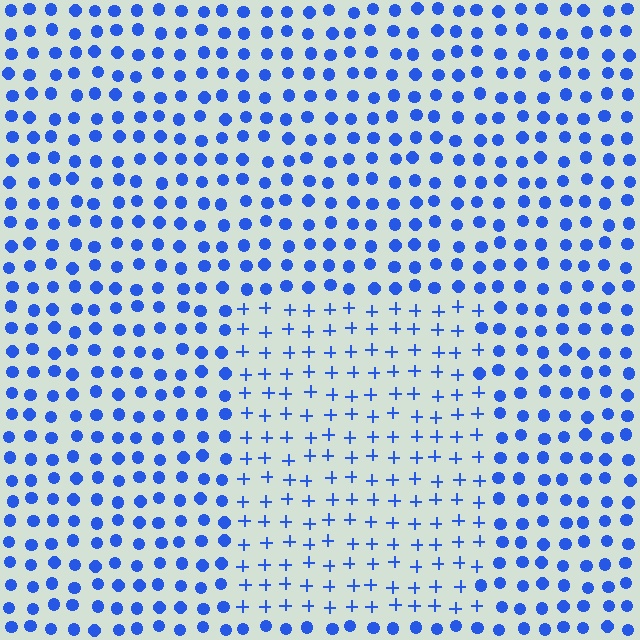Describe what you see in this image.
The image is filled with small blue elements arranged in a uniform grid. A rectangle-shaped region contains plus signs, while the surrounding area contains circles. The boundary is defined purely by the change in element shape.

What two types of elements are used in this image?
The image uses plus signs inside the rectangle region and circles outside it.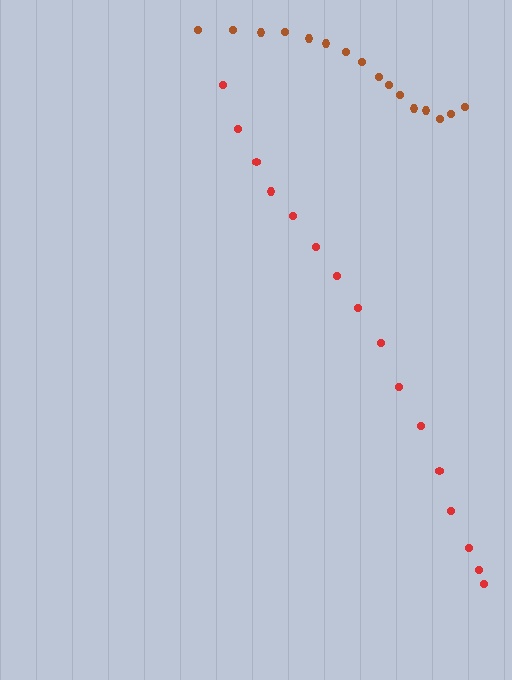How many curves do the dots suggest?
There are 2 distinct paths.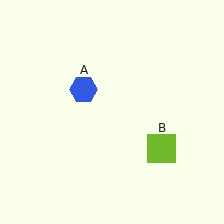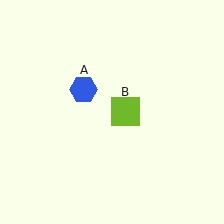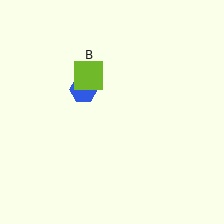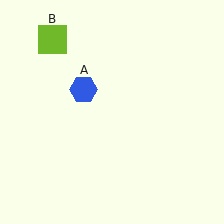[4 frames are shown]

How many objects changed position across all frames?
1 object changed position: lime square (object B).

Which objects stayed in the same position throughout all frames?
Blue hexagon (object A) remained stationary.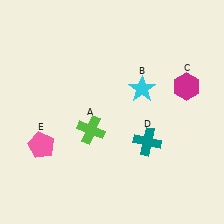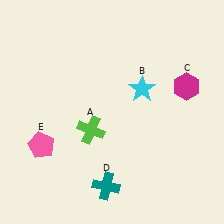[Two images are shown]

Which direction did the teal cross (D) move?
The teal cross (D) moved down.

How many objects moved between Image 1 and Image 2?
1 object moved between the two images.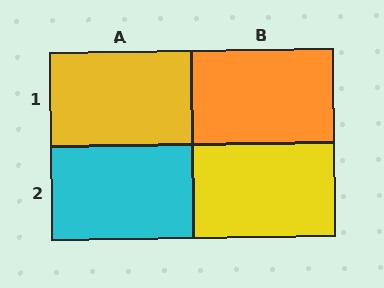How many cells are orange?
1 cell is orange.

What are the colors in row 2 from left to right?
Cyan, yellow.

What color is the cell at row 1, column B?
Orange.